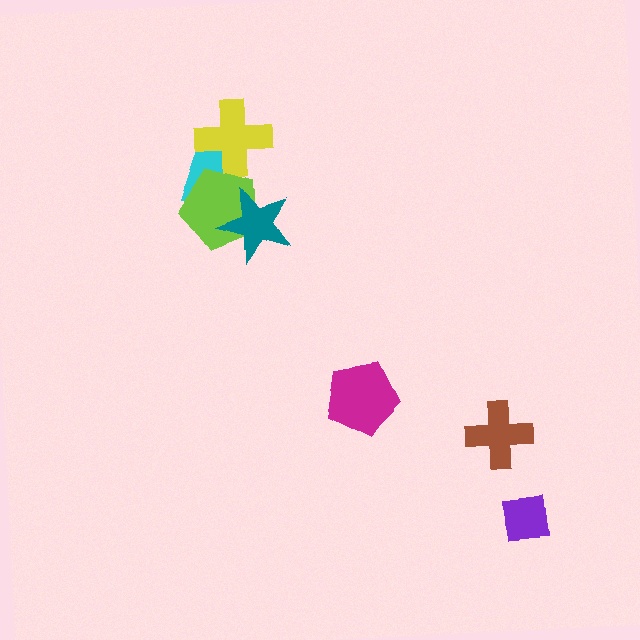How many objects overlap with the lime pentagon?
3 objects overlap with the lime pentagon.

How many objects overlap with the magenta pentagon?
0 objects overlap with the magenta pentagon.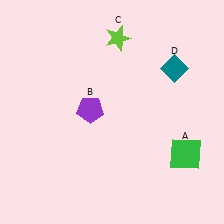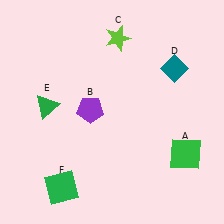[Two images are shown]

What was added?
A green triangle (E), a green square (F) were added in Image 2.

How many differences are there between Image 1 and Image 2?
There are 2 differences between the two images.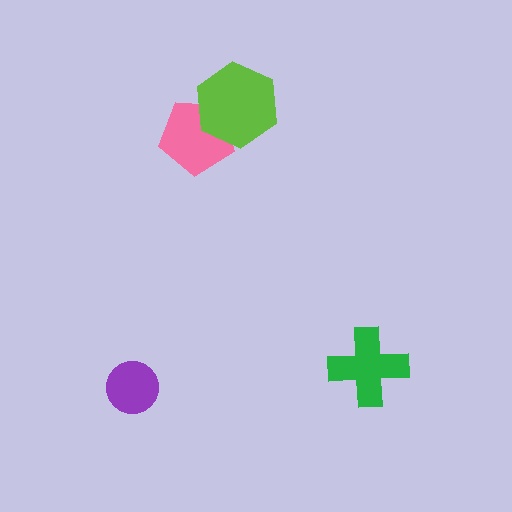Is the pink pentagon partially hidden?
Yes, it is partially covered by another shape.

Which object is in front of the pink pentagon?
The lime hexagon is in front of the pink pentagon.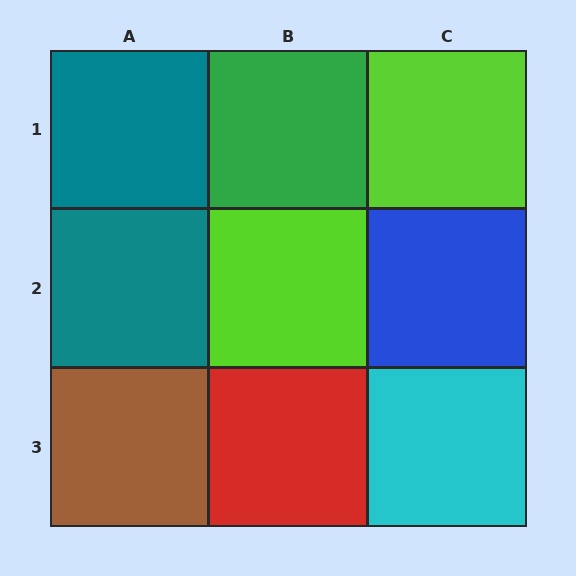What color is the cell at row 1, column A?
Teal.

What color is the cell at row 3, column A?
Brown.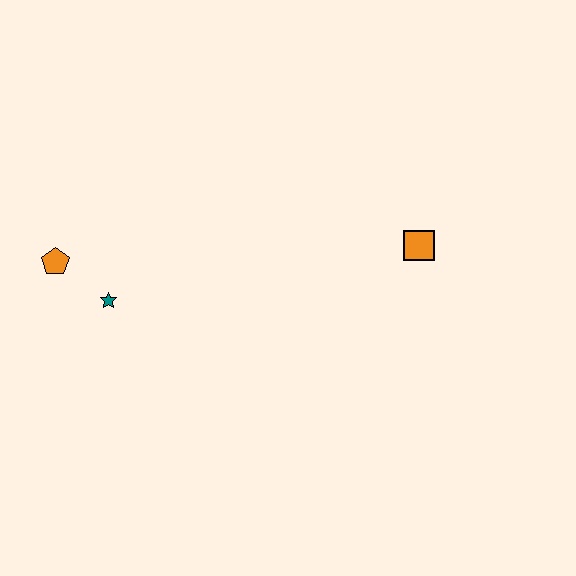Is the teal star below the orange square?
Yes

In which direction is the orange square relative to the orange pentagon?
The orange square is to the right of the orange pentagon.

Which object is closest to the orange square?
The teal star is closest to the orange square.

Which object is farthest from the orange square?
The orange pentagon is farthest from the orange square.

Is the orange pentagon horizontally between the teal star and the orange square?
No